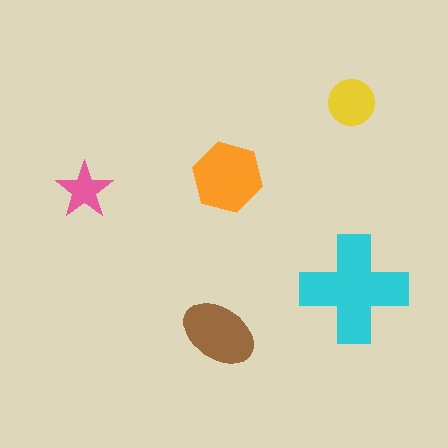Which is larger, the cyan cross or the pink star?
The cyan cross.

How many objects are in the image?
There are 5 objects in the image.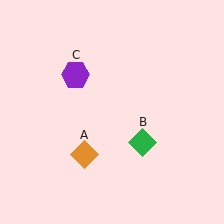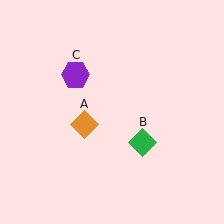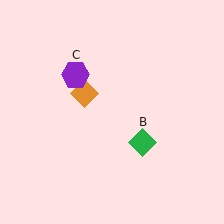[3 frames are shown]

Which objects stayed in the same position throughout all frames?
Green diamond (object B) and purple hexagon (object C) remained stationary.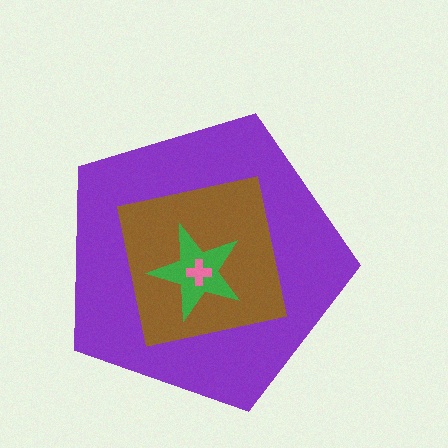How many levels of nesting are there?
4.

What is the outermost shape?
The purple pentagon.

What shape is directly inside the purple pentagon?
The brown square.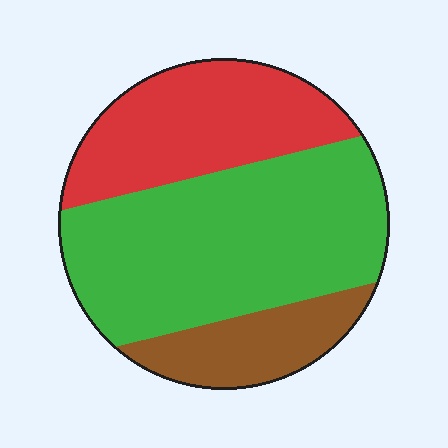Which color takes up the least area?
Brown, at roughly 15%.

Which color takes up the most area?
Green, at roughly 55%.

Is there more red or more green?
Green.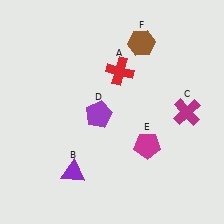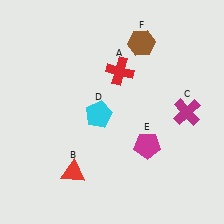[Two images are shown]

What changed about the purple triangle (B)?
In Image 1, B is purple. In Image 2, it changed to red.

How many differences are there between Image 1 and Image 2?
There are 2 differences between the two images.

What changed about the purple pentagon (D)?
In Image 1, D is purple. In Image 2, it changed to cyan.